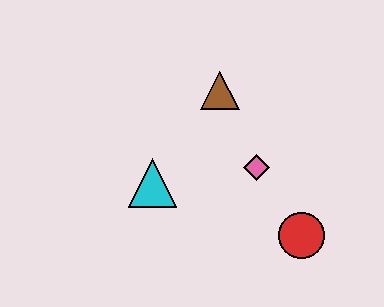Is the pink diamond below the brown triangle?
Yes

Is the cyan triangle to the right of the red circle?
No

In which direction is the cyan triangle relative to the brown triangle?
The cyan triangle is below the brown triangle.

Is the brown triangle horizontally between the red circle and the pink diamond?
No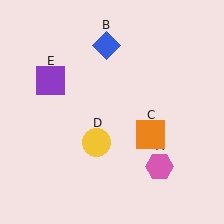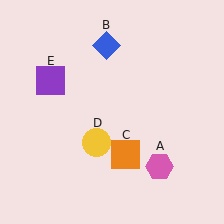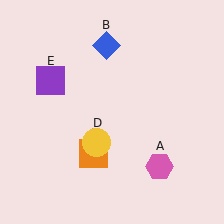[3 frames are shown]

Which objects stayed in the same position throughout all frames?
Pink hexagon (object A) and blue diamond (object B) and yellow circle (object D) and purple square (object E) remained stationary.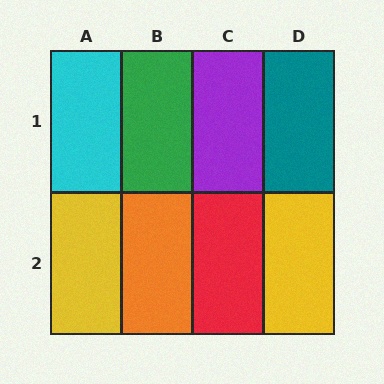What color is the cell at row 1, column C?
Purple.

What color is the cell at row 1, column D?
Teal.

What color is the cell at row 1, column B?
Green.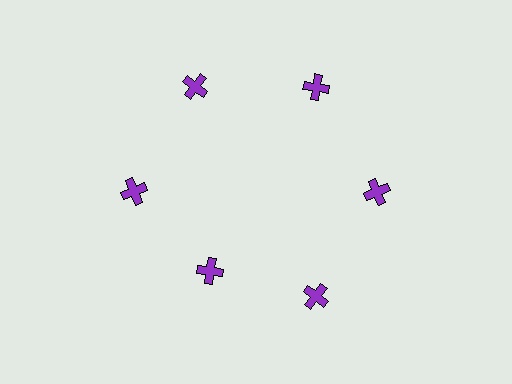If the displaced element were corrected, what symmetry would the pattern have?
It would have 6-fold rotational symmetry — the pattern would map onto itself every 60 degrees.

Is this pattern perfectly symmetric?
No. The 6 purple crosses are arranged in a ring, but one element near the 7 o'clock position is pulled inward toward the center, breaking the 6-fold rotational symmetry.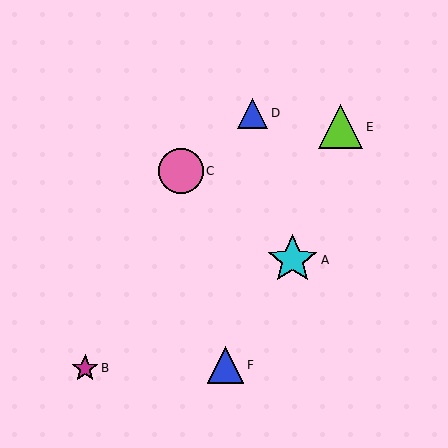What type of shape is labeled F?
Shape F is a blue triangle.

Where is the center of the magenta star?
The center of the magenta star is at (85, 368).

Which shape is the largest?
The cyan star (labeled A) is the largest.